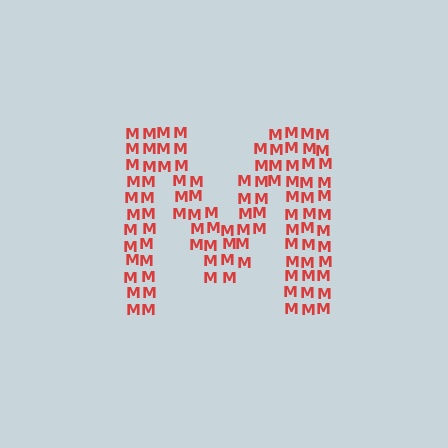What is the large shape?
The large shape is the letter M.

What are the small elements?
The small elements are letter M's.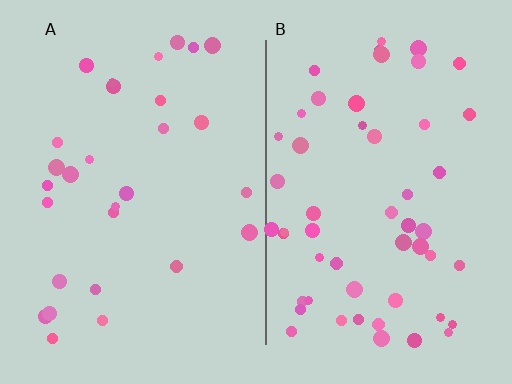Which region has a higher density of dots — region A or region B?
B (the right).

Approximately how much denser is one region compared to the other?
Approximately 1.8× — region B over region A.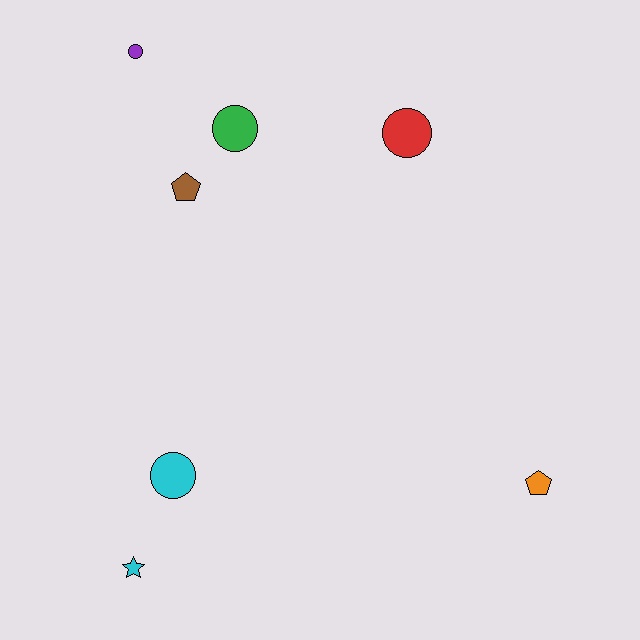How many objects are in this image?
There are 7 objects.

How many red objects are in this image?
There is 1 red object.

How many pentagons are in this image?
There are 2 pentagons.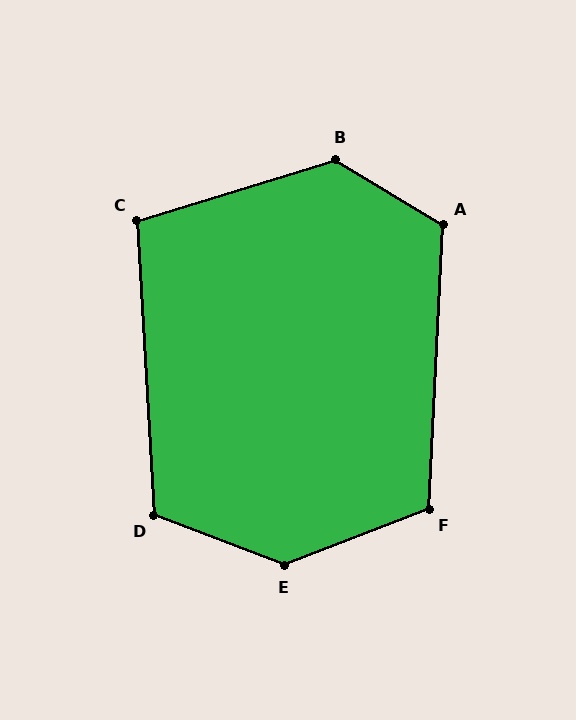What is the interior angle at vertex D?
Approximately 114 degrees (obtuse).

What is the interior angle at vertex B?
Approximately 132 degrees (obtuse).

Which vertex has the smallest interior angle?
C, at approximately 104 degrees.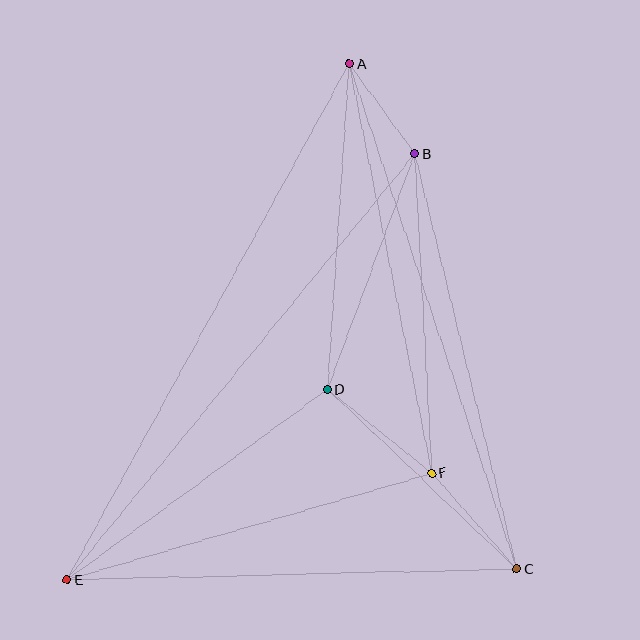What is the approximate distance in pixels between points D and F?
The distance between D and F is approximately 134 pixels.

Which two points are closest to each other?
Points A and B are closest to each other.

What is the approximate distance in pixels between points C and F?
The distance between C and F is approximately 129 pixels.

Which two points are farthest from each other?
Points A and E are farthest from each other.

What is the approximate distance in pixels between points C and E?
The distance between C and E is approximately 450 pixels.